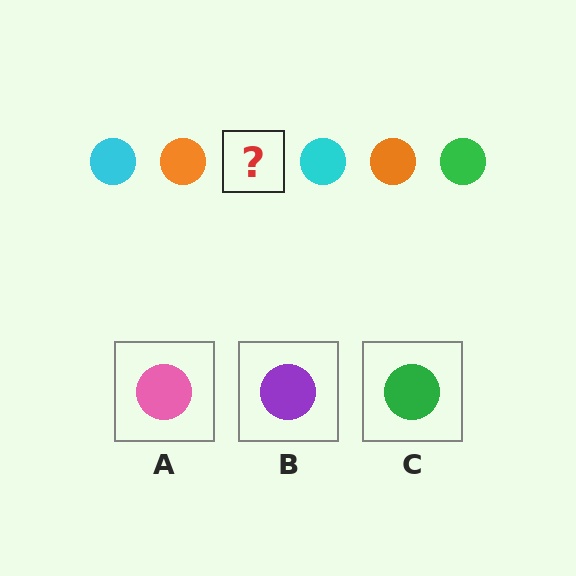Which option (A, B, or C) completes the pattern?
C.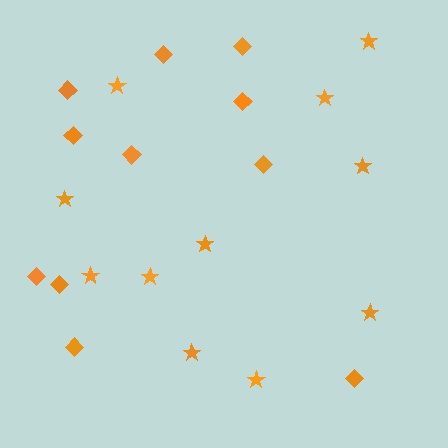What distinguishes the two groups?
There are 2 groups: one group of stars (11) and one group of diamonds (11).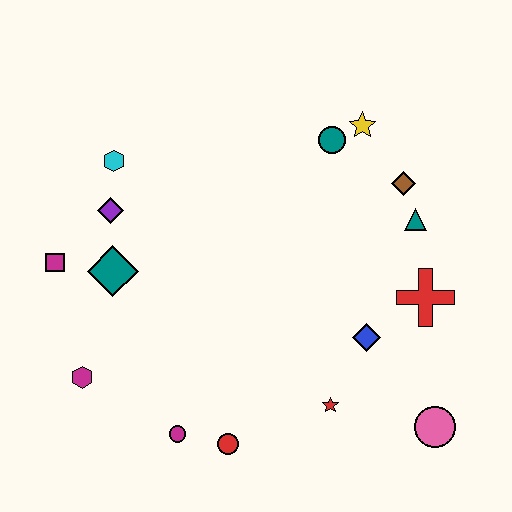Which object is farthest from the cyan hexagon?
The pink circle is farthest from the cyan hexagon.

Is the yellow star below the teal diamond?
No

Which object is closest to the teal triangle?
The brown diamond is closest to the teal triangle.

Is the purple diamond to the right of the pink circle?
No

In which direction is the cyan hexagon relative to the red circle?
The cyan hexagon is above the red circle.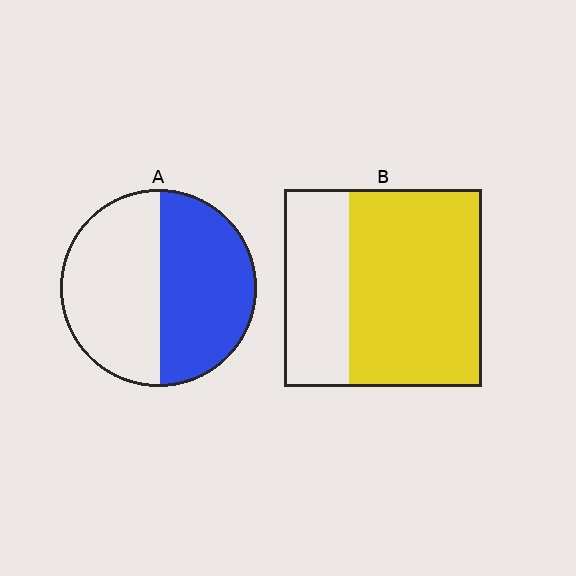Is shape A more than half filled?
Roughly half.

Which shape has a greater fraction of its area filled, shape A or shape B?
Shape B.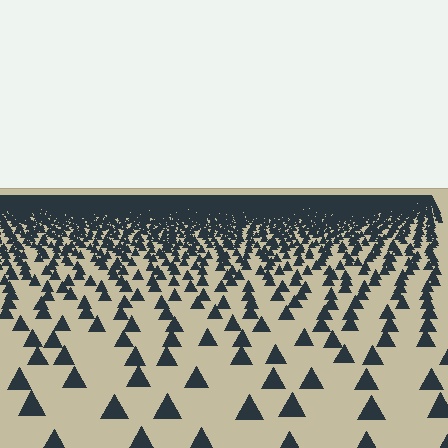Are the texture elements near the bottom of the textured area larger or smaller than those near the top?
Larger. Near the bottom, elements are closer to the viewer and appear at a bigger on-screen size.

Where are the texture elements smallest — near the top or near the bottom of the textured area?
Near the top.